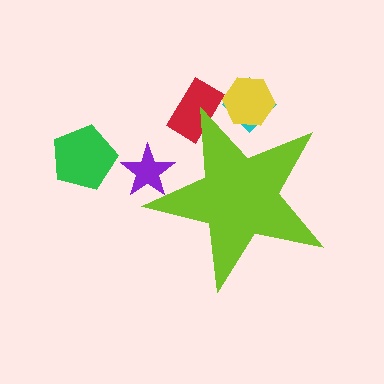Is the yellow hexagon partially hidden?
Yes, the yellow hexagon is partially hidden behind the lime star.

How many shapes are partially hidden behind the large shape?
4 shapes are partially hidden.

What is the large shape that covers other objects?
A lime star.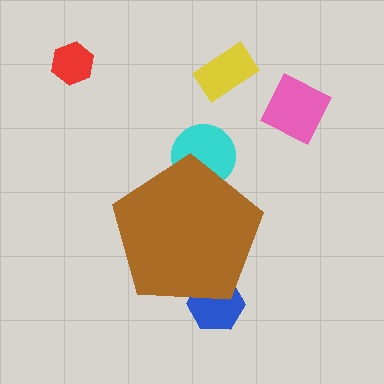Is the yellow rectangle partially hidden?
No, the yellow rectangle is fully visible.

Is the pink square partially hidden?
No, the pink square is fully visible.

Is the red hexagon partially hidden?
No, the red hexagon is fully visible.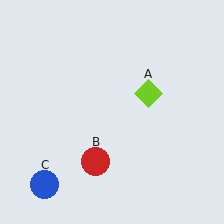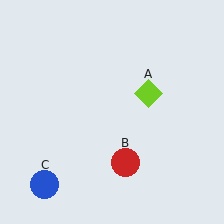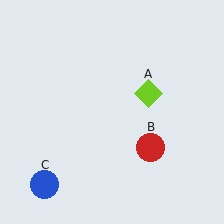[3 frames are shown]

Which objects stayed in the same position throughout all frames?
Lime diamond (object A) and blue circle (object C) remained stationary.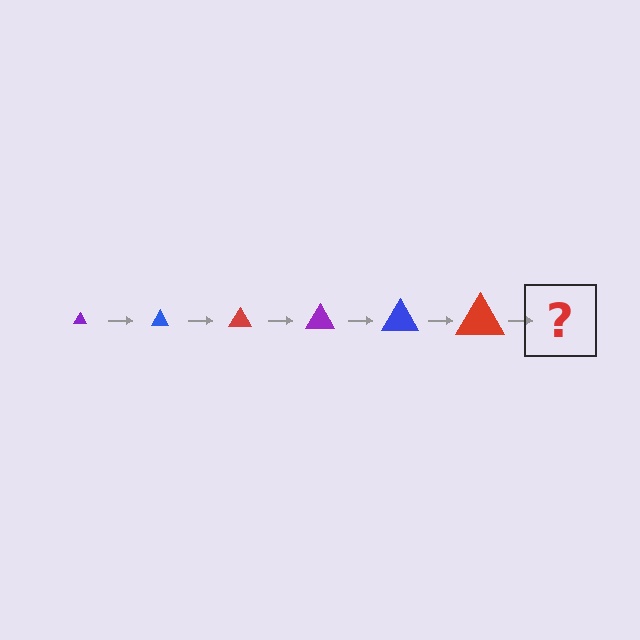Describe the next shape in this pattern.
It should be a purple triangle, larger than the previous one.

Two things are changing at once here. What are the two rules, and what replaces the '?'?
The two rules are that the triangle grows larger each step and the color cycles through purple, blue, and red. The '?' should be a purple triangle, larger than the previous one.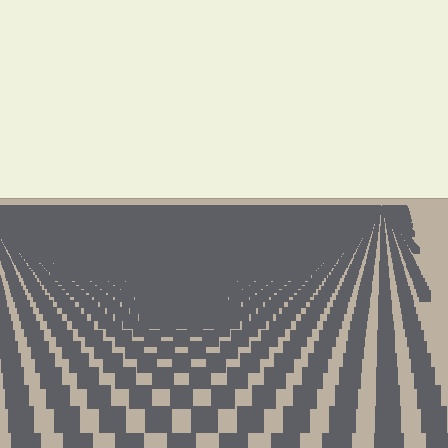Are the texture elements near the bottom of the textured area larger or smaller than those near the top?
Larger. Near the bottom, elements are closer to the viewer and appear at a bigger on-screen size.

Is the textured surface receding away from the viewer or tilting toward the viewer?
The surface is receding away from the viewer. Texture elements get smaller and denser toward the top.